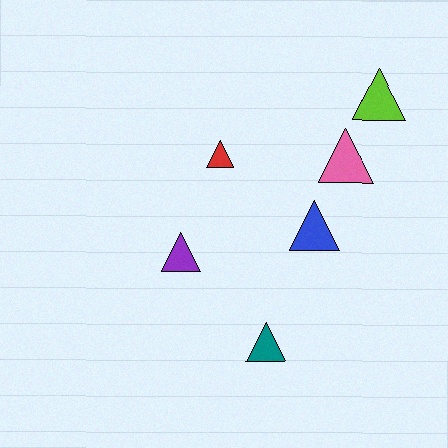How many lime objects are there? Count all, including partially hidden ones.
There is 1 lime object.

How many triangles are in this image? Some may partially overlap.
There are 6 triangles.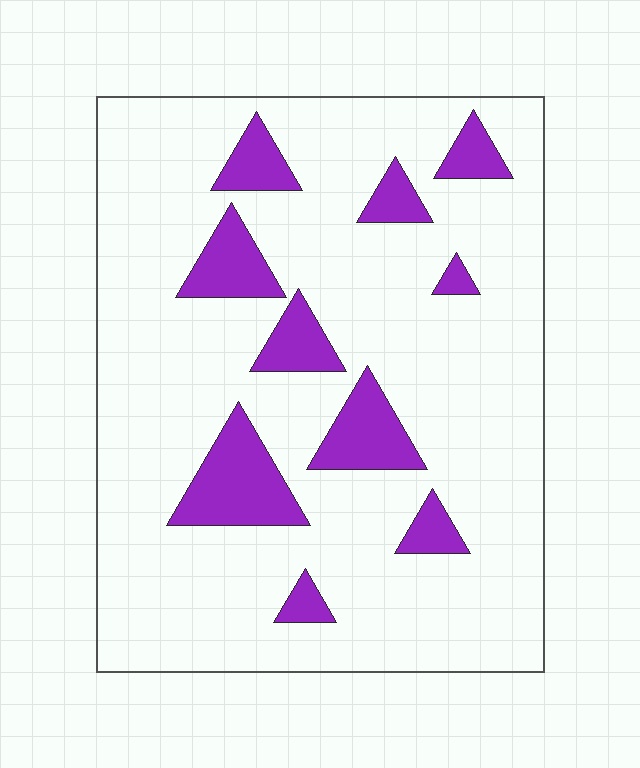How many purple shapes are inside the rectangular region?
10.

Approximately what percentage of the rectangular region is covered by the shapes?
Approximately 15%.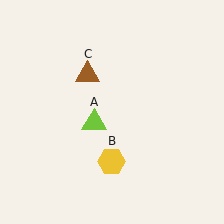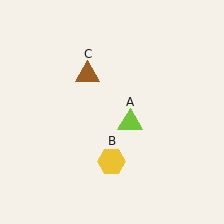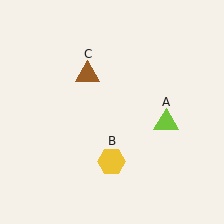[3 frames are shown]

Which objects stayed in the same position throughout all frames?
Yellow hexagon (object B) and brown triangle (object C) remained stationary.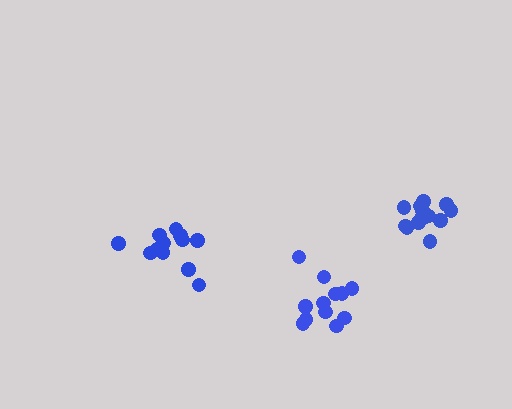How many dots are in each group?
Group 1: 14 dots, Group 2: 12 dots, Group 3: 12 dots (38 total).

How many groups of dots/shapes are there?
There are 3 groups.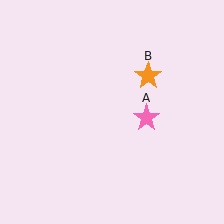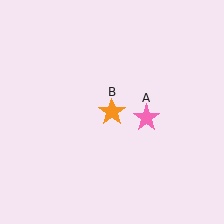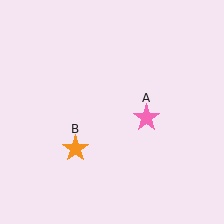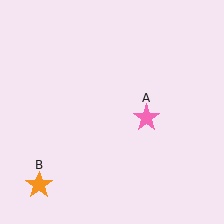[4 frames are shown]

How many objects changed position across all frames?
1 object changed position: orange star (object B).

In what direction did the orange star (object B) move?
The orange star (object B) moved down and to the left.